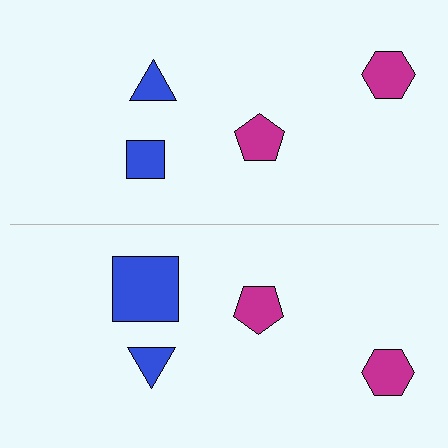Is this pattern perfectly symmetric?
No, the pattern is not perfectly symmetric. The blue square on the bottom side has a different size than its mirror counterpart.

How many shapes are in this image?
There are 8 shapes in this image.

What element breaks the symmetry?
The blue square on the bottom side has a different size than its mirror counterpart.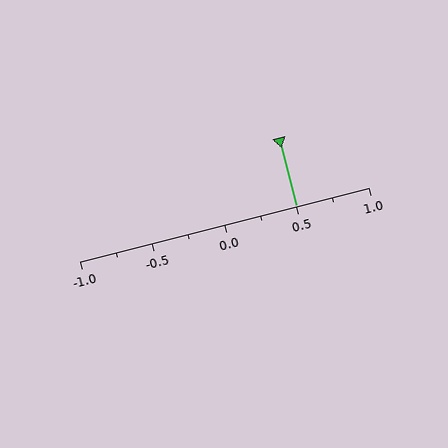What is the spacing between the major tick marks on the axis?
The major ticks are spaced 0.5 apart.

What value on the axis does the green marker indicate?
The marker indicates approximately 0.5.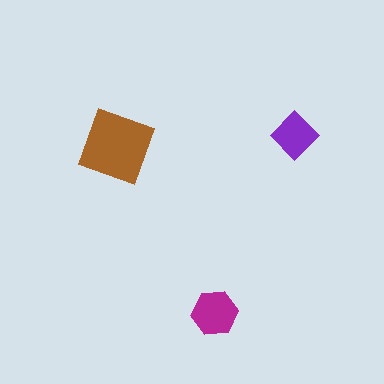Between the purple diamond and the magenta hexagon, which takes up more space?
The magenta hexagon.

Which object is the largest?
The brown square.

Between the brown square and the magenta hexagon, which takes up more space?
The brown square.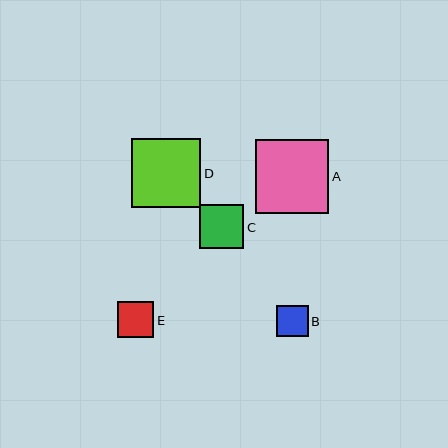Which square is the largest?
Square A is the largest with a size of approximately 73 pixels.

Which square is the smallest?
Square B is the smallest with a size of approximately 31 pixels.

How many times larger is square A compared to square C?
Square A is approximately 1.7 times the size of square C.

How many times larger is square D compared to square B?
Square D is approximately 2.2 times the size of square B.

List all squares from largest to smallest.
From largest to smallest: A, D, C, E, B.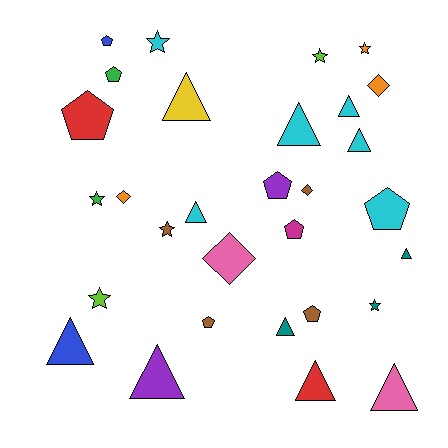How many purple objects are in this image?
There are 2 purple objects.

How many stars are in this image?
There are 7 stars.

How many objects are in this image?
There are 30 objects.